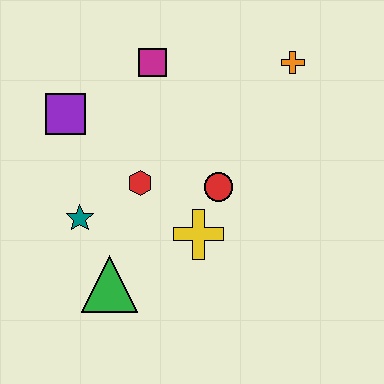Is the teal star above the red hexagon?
No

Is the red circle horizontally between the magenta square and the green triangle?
No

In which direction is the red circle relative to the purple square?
The red circle is to the right of the purple square.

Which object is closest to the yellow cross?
The red circle is closest to the yellow cross.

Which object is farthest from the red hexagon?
The orange cross is farthest from the red hexagon.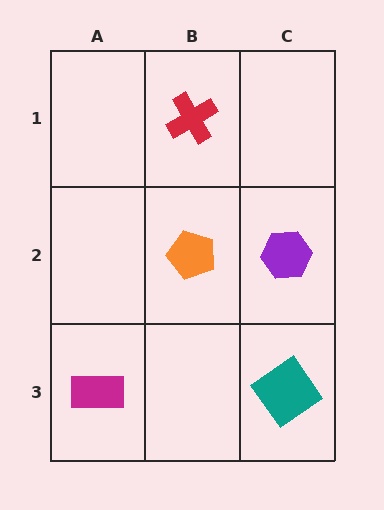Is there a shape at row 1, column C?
No, that cell is empty.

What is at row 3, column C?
A teal diamond.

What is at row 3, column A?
A magenta rectangle.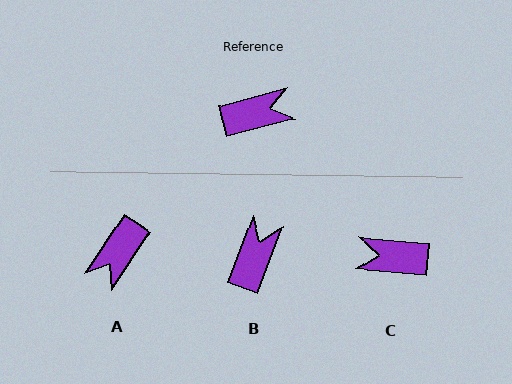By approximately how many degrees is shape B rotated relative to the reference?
Approximately 55 degrees counter-clockwise.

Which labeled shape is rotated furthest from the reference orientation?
C, about 160 degrees away.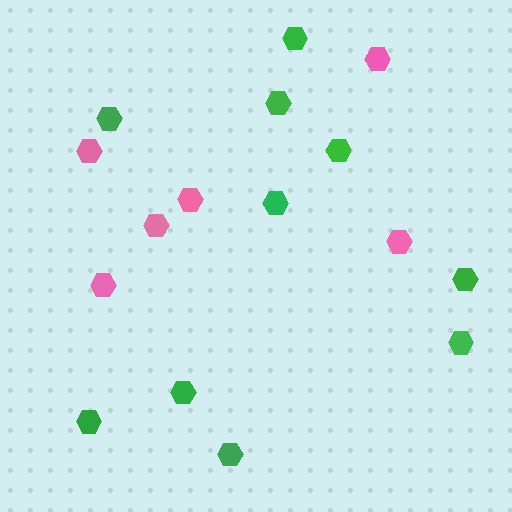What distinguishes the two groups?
There are 2 groups: one group of green hexagons (10) and one group of pink hexagons (6).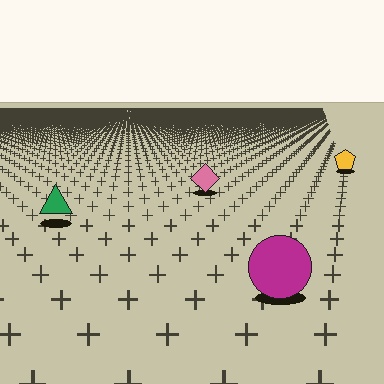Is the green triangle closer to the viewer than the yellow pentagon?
Yes. The green triangle is closer — you can tell from the texture gradient: the ground texture is coarser near it.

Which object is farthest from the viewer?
The yellow pentagon is farthest from the viewer. It appears smaller and the ground texture around it is denser.